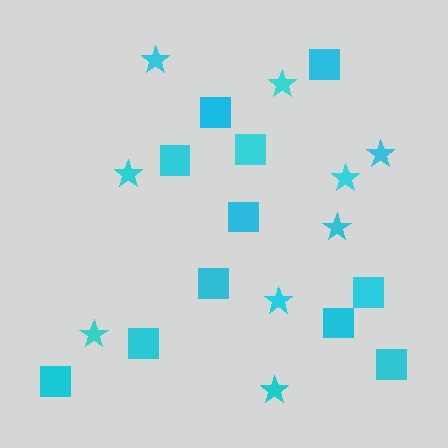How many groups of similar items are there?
There are 2 groups: one group of squares (11) and one group of stars (9).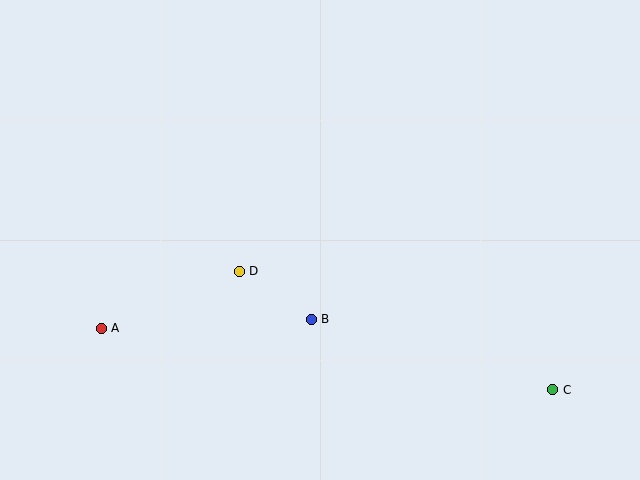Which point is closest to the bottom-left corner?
Point A is closest to the bottom-left corner.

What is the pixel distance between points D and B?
The distance between D and B is 87 pixels.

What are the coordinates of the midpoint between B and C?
The midpoint between B and C is at (432, 354).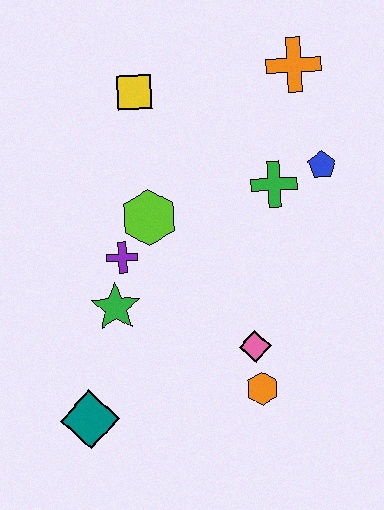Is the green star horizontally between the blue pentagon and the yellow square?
No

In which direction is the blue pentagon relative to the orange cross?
The blue pentagon is below the orange cross.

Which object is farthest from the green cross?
The teal diamond is farthest from the green cross.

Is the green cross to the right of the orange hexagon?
Yes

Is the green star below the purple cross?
Yes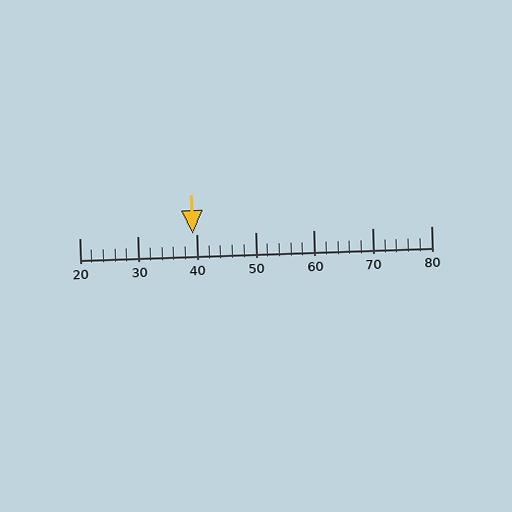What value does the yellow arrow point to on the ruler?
The yellow arrow points to approximately 39.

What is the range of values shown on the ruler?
The ruler shows values from 20 to 80.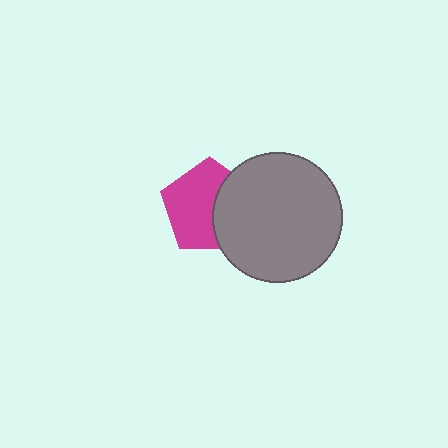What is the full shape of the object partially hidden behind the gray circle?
The partially hidden object is a magenta pentagon.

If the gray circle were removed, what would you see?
You would see the complete magenta pentagon.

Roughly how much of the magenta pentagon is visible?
About half of it is visible (roughly 61%).